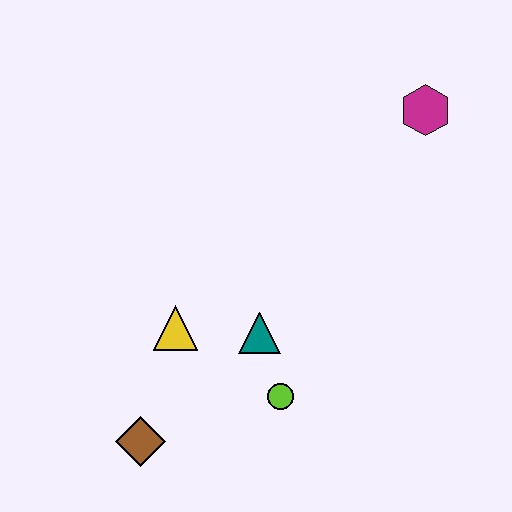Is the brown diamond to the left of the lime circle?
Yes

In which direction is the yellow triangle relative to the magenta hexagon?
The yellow triangle is to the left of the magenta hexagon.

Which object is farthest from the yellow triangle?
The magenta hexagon is farthest from the yellow triangle.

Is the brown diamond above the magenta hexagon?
No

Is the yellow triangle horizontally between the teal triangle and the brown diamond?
Yes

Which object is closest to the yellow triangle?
The teal triangle is closest to the yellow triangle.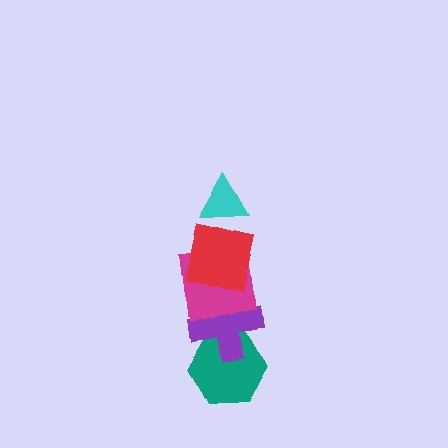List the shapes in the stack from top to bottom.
From top to bottom: the cyan triangle, the red square, the magenta square, the purple cross, the teal hexagon.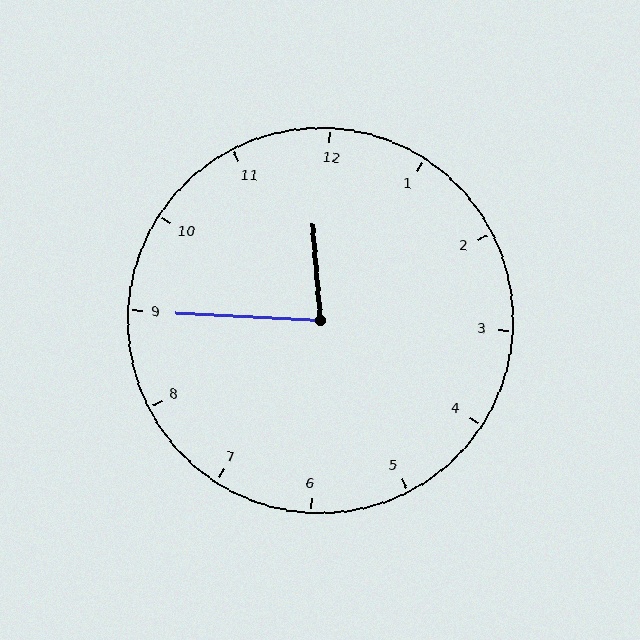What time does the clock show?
11:45.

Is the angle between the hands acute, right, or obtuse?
It is acute.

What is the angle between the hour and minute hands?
Approximately 82 degrees.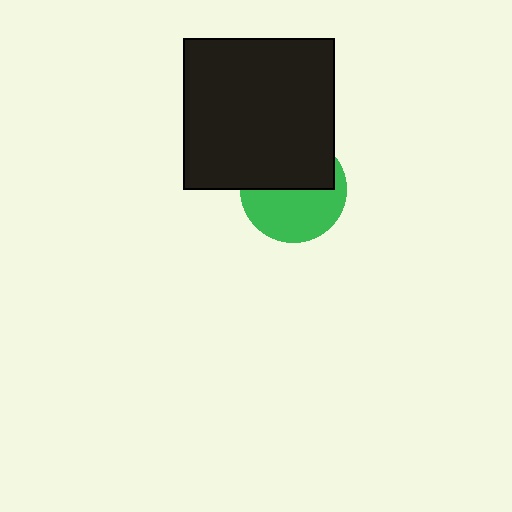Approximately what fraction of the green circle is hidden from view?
Roughly 47% of the green circle is hidden behind the black square.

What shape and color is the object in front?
The object in front is a black square.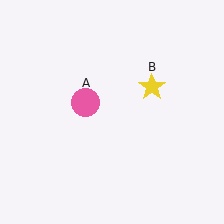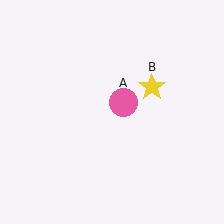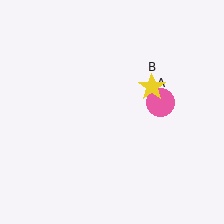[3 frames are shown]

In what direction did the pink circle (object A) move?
The pink circle (object A) moved right.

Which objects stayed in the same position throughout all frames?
Yellow star (object B) remained stationary.